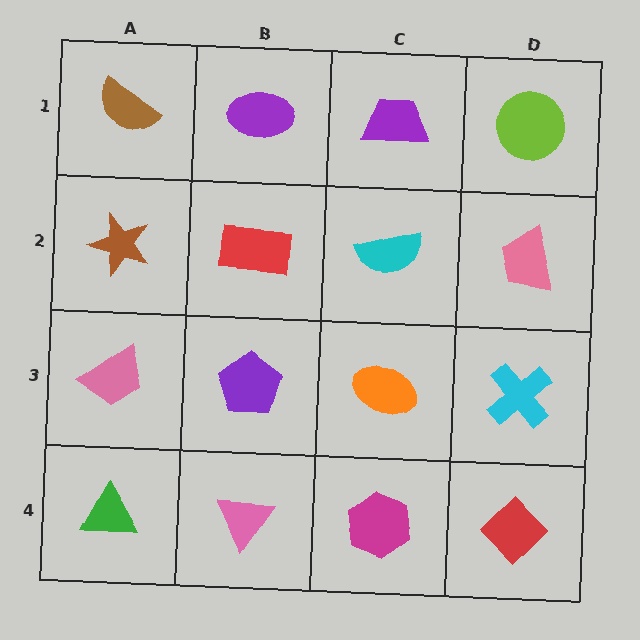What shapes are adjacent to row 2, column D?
A lime circle (row 1, column D), a cyan cross (row 3, column D), a cyan semicircle (row 2, column C).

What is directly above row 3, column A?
A brown star.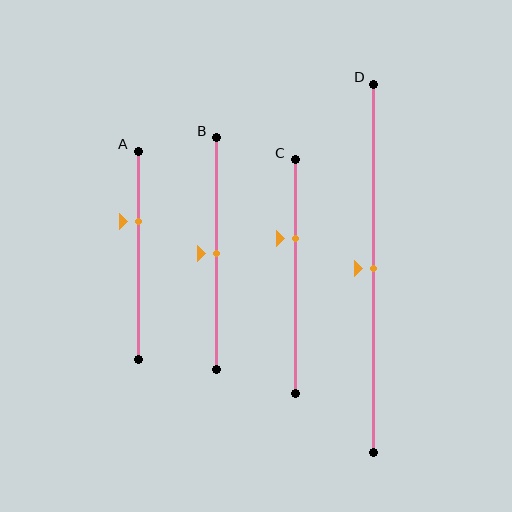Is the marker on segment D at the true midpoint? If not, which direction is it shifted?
Yes, the marker on segment D is at the true midpoint.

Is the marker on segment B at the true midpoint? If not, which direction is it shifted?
Yes, the marker on segment B is at the true midpoint.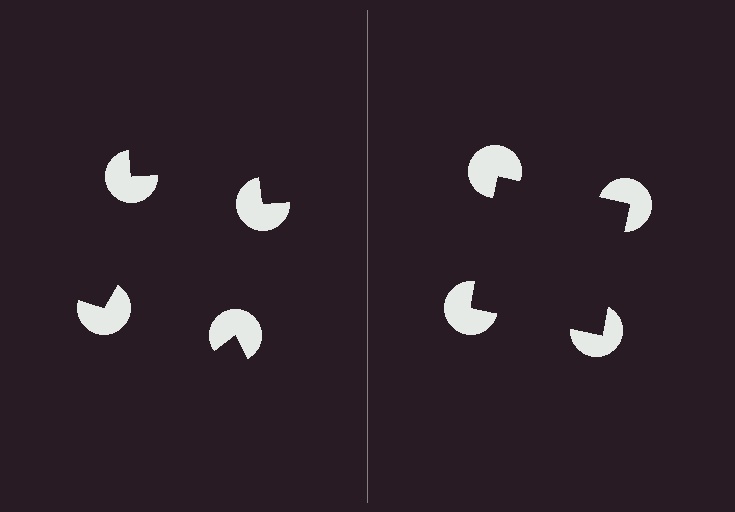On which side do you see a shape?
An illusory square appears on the right side. On the left side the wedge cuts are rotated, so no coherent shape forms.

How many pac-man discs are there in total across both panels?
8 — 4 on each side.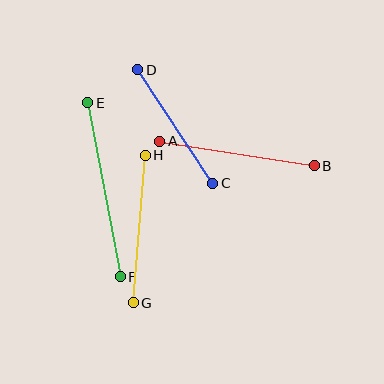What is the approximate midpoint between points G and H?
The midpoint is at approximately (139, 229) pixels.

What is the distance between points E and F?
The distance is approximately 177 pixels.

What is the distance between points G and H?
The distance is approximately 148 pixels.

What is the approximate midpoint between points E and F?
The midpoint is at approximately (104, 190) pixels.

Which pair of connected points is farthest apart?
Points E and F are farthest apart.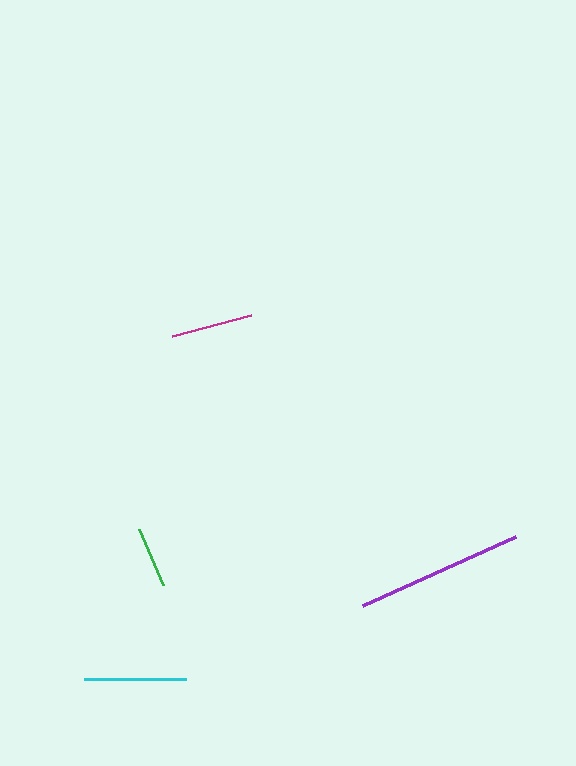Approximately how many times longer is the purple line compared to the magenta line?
The purple line is approximately 2.0 times the length of the magenta line.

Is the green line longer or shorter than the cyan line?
The cyan line is longer than the green line.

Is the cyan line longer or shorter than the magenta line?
The cyan line is longer than the magenta line.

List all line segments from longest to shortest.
From longest to shortest: purple, cyan, magenta, green.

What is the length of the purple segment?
The purple segment is approximately 168 pixels long.